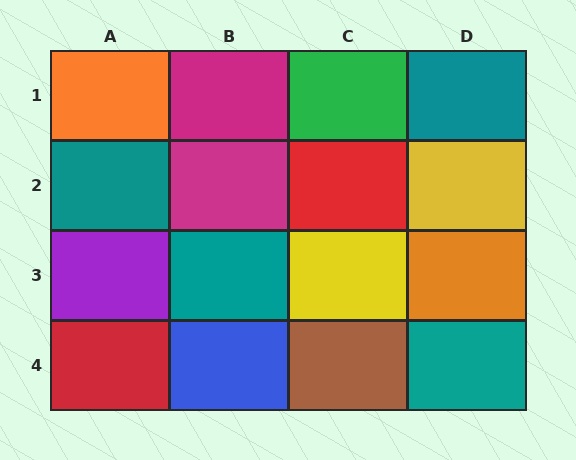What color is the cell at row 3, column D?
Orange.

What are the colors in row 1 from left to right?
Orange, magenta, green, teal.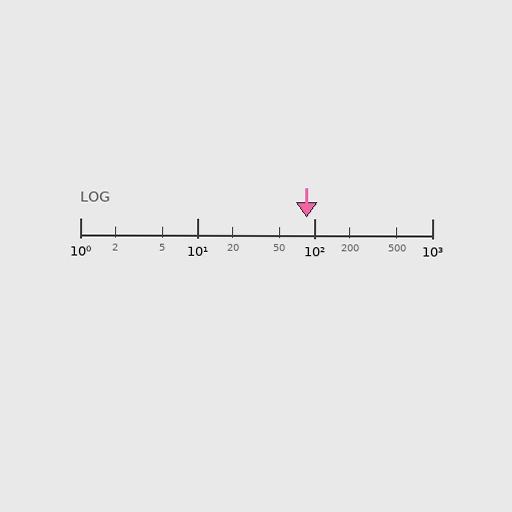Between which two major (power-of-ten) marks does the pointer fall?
The pointer is between 10 and 100.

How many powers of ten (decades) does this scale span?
The scale spans 3 decades, from 1 to 1000.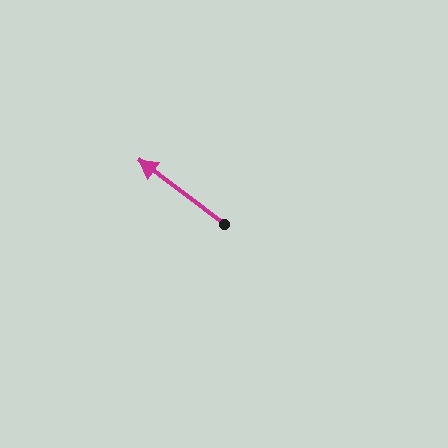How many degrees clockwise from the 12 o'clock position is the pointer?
Approximately 307 degrees.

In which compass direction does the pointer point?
Northwest.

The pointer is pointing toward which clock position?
Roughly 10 o'clock.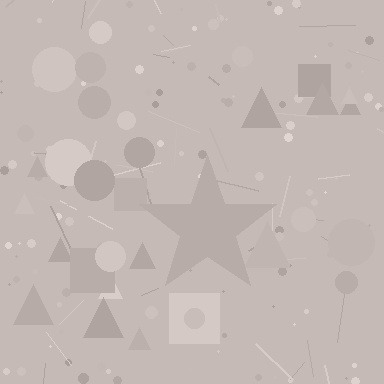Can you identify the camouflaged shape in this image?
The camouflaged shape is a star.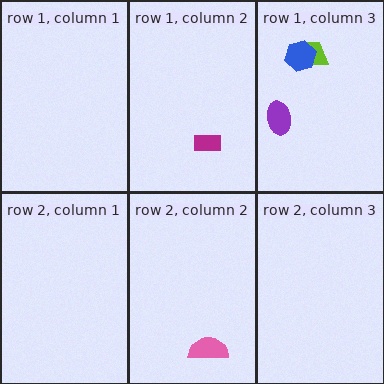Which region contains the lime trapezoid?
The row 1, column 3 region.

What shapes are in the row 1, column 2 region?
The magenta rectangle.